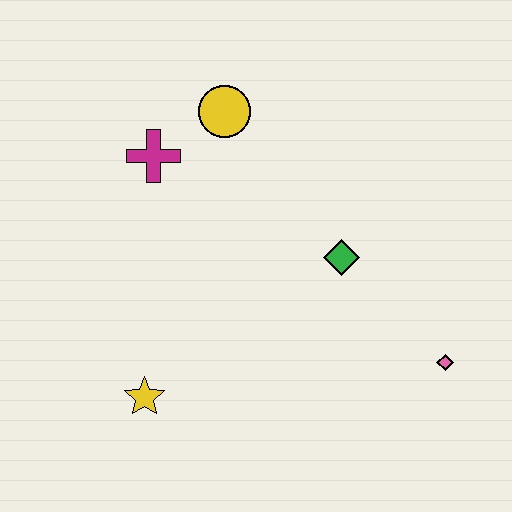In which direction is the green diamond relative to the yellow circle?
The green diamond is below the yellow circle.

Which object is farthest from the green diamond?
The yellow star is farthest from the green diamond.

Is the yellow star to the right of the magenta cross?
No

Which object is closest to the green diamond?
The pink diamond is closest to the green diamond.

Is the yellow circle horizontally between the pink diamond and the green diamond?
No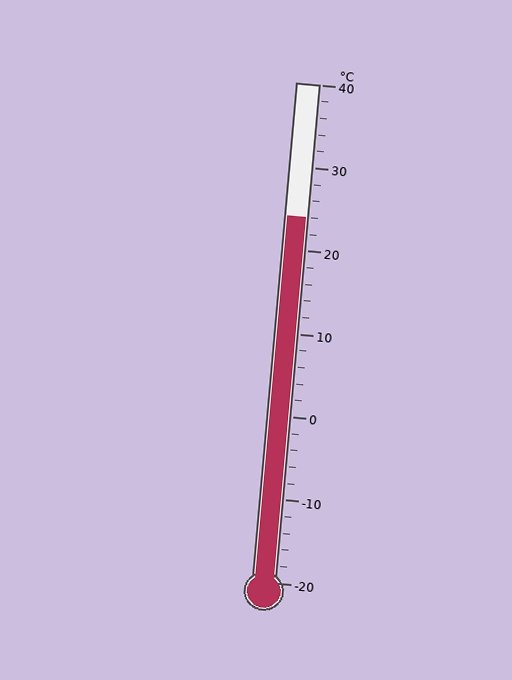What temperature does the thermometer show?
The thermometer shows approximately 24°C.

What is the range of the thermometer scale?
The thermometer scale ranges from -20°C to 40°C.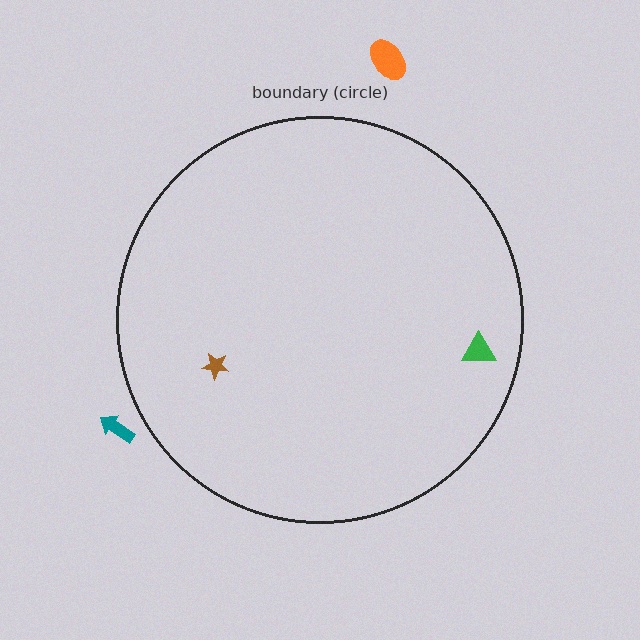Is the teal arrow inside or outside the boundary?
Outside.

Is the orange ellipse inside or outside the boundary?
Outside.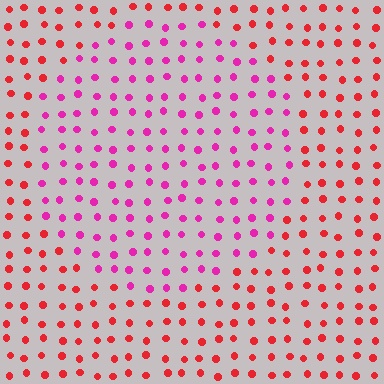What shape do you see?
I see a circle.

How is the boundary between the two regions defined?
The boundary is defined purely by a slight shift in hue (about 40 degrees). Spacing, size, and orientation are identical on both sides.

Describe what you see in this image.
The image is filled with small red elements in a uniform arrangement. A circle-shaped region is visible where the elements are tinted to a slightly different hue, forming a subtle color boundary.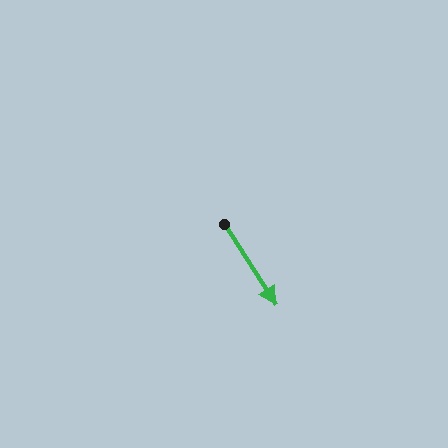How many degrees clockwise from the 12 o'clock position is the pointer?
Approximately 147 degrees.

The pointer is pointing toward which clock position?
Roughly 5 o'clock.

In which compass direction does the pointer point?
Southeast.